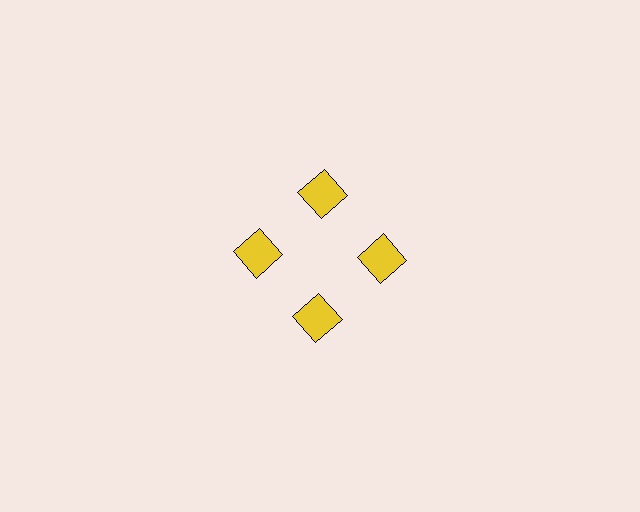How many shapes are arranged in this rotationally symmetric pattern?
There are 4 shapes, arranged in 4 groups of 1.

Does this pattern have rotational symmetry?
Yes, this pattern has 4-fold rotational symmetry. It looks the same after rotating 90 degrees around the center.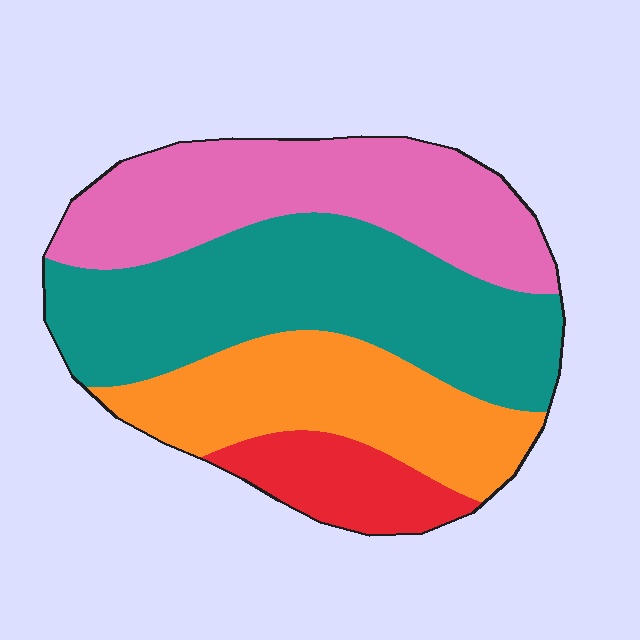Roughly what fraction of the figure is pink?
Pink covers about 30% of the figure.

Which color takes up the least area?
Red, at roughly 10%.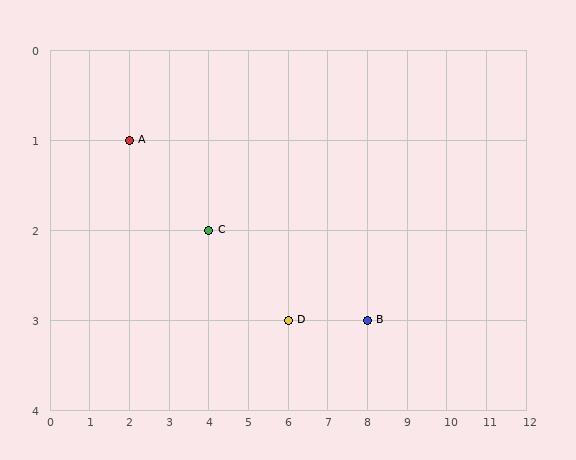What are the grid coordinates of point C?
Point C is at grid coordinates (4, 2).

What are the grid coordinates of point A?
Point A is at grid coordinates (2, 1).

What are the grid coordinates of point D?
Point D is at grid coordinates (6, 3).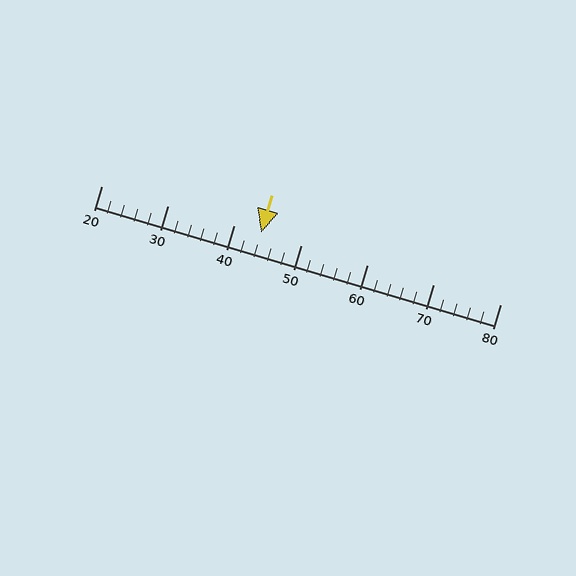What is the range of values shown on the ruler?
The ruler shows values from 20 to 80.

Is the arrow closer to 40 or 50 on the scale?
The arrow is closer to 40.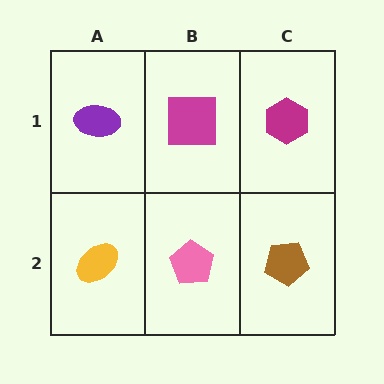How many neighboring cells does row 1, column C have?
2.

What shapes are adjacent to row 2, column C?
A magenta hexagon (row 1, column C), a pink pentagon (row 2, column B).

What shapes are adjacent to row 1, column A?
A yellow ellipse (row 2, column A), a magenta square (row 1, column B).